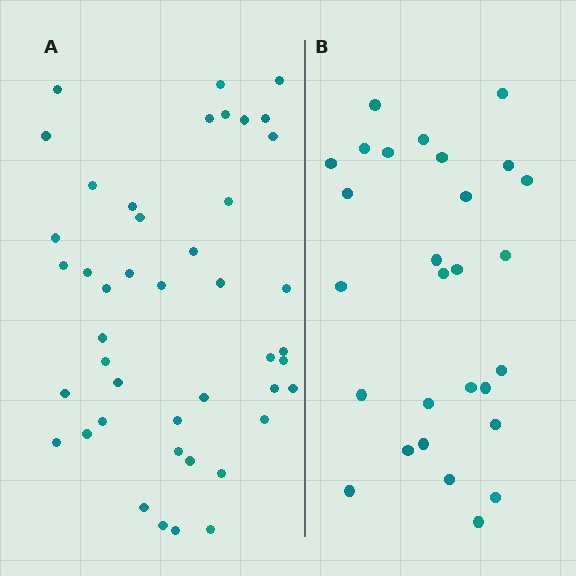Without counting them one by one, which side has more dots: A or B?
Region A (the left region) has more dots.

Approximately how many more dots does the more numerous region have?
Region A has approximately 15 more dots than region B.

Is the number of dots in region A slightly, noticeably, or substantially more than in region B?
Region A has substantially more. The ratio is roughly 1.6 to 1.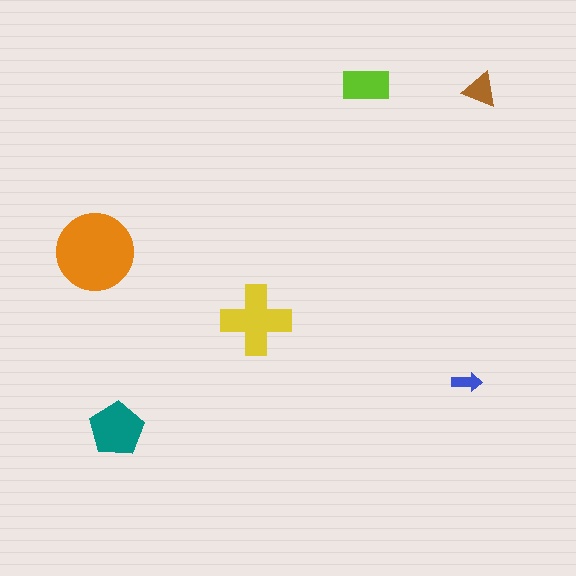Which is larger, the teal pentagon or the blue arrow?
The teal pentagon.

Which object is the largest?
The orange circle.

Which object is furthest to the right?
The brown triangle is rightmost.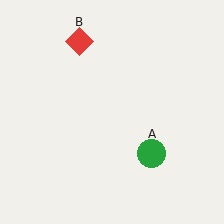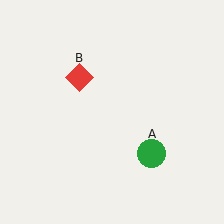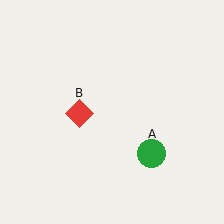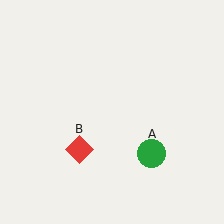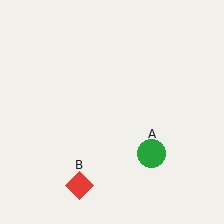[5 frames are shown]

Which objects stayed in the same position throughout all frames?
Green circle (object A) remained stationary.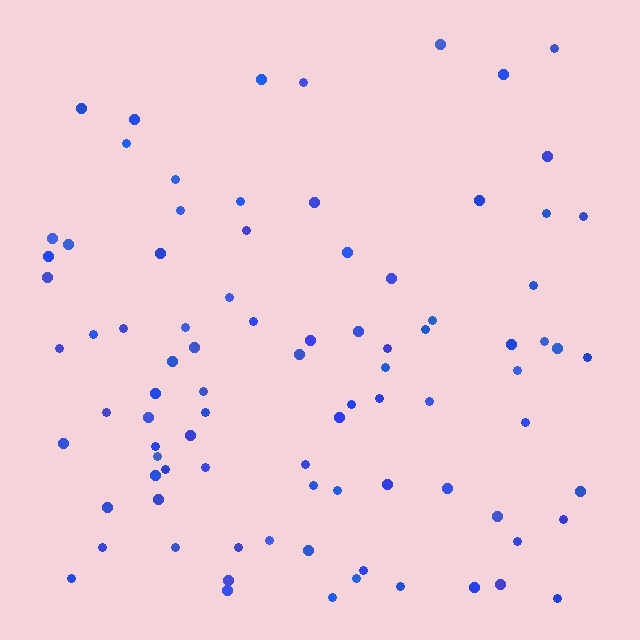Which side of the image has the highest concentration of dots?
The bottom.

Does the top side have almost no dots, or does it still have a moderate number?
Still a moderate number, just noticeably fewer than the bottom.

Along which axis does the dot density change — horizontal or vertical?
Vertical.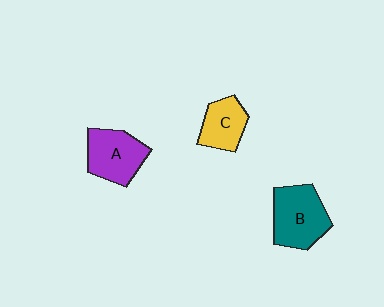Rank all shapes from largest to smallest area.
From largest to smallest: B (teal), A (purple), C (yellow).